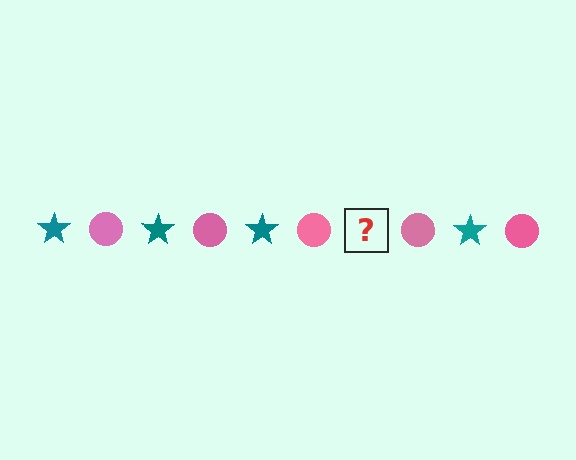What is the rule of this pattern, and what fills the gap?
The rule is that the pattern alternates between teal star and pink circle. The gap should be filled with a teal star.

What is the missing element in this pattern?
The missing element is a teal star.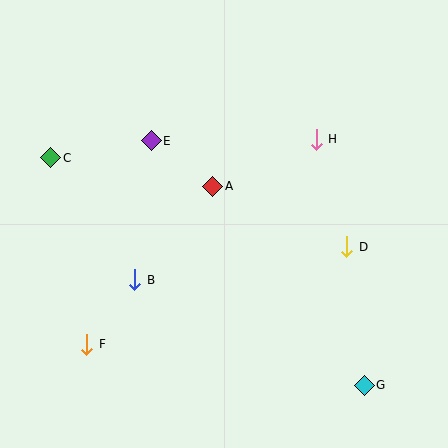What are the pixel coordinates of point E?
Point E is at (151, 141).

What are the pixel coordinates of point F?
Point F is at (87, 344).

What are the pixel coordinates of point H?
Point H is at (316, 139).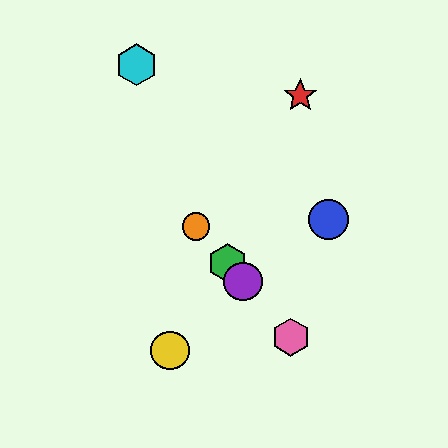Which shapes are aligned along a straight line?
The green hexagon, the purple circle, the orange circle, the pink hexagon are aligned along a straight line.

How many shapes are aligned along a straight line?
4 shapes (the green hexagon, the purple circle, the orange circle, the pink hexagon) are aligned along a straight line.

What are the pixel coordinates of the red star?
The red star is at (300, 96).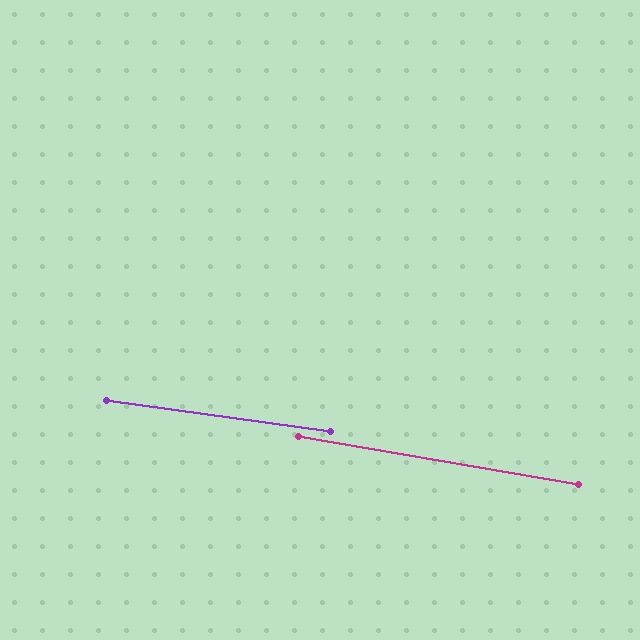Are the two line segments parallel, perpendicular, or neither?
Parallel — their directions differ by only 1.6°.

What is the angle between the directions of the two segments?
Approximately 2 degrees.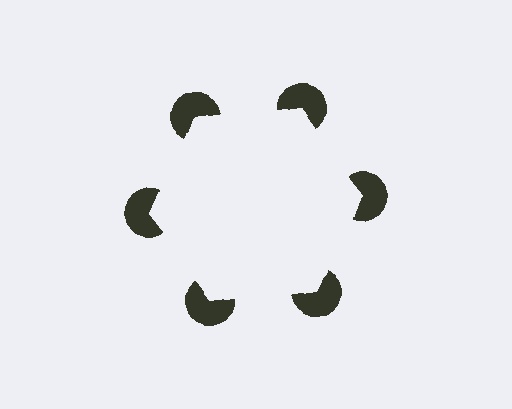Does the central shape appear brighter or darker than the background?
It typically appears slightly brighter than the background, even though no actual brightness change is drawn.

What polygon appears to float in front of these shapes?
An illusory hexagon — its edges are inferred from the aligned wedge cuts in the pac-man discs, not physically drawn.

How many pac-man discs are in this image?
There are 6 — one at each vertex of the illusory hexagon.